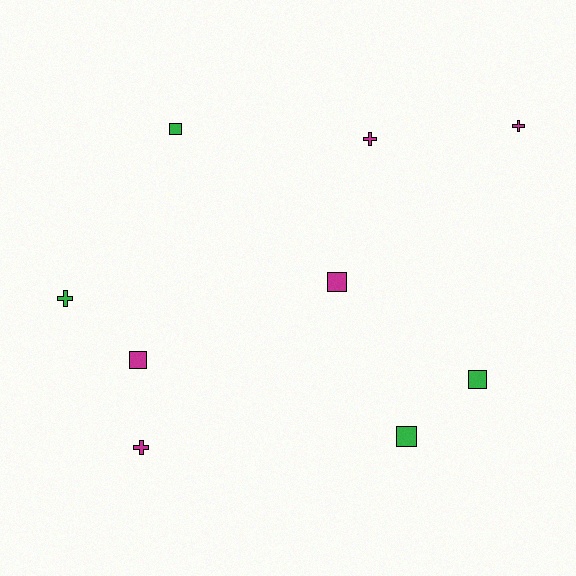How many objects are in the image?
There are 9 objects.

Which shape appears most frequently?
Square, with 5 objects.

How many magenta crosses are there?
There are 3 magenta crosses.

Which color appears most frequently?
Magenta, with 5 objects.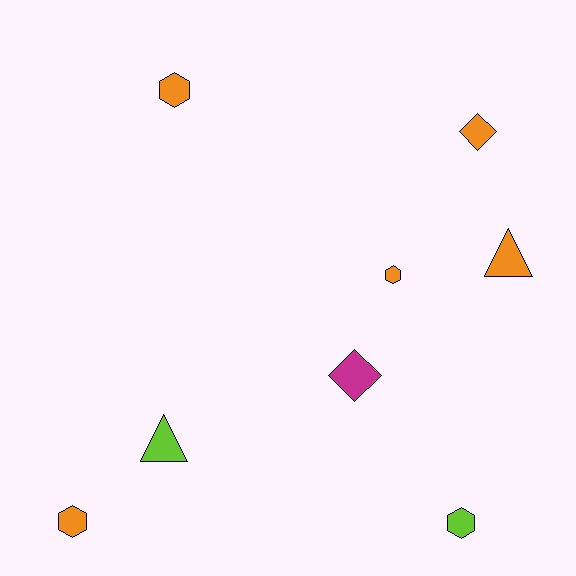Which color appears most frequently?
Orange, with 5 objects.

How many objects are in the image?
There are 8 objects.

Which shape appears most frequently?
Hexagon, with 4 objects.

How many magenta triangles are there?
There are no magenta triangles.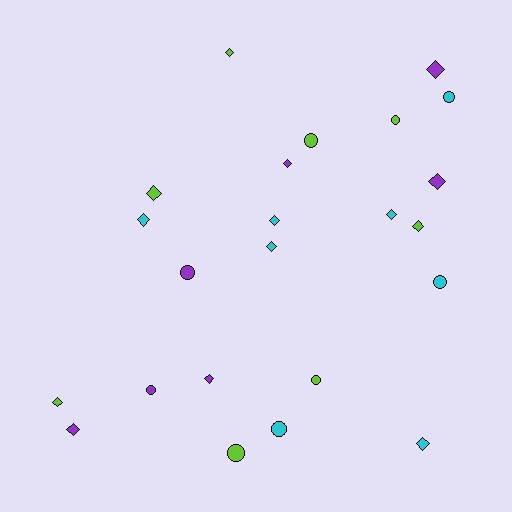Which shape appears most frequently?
Diamond, with 14 objects.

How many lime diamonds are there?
There are 4 lime diamonds.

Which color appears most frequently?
Lime, with 8 objects.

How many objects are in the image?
There are 23 objects.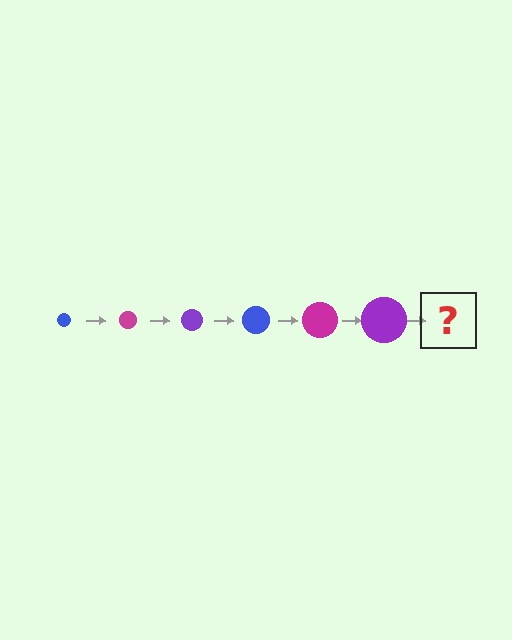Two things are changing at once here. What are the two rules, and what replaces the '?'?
The two rules are that the circle grows larger each step and the color cycles through blue, magenta, and purple. The '?' should be a blue circle, larger than the previous one.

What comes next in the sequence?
The next element should be a blue circle, larger than the previous one.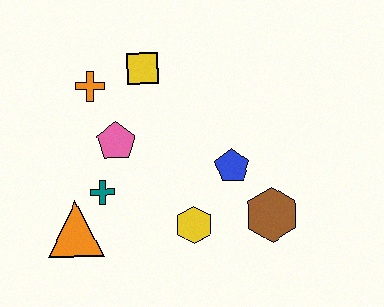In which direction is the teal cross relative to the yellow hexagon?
The teal cross is to the left of the yellow hexagon.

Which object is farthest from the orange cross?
The brown hexagon is farthest from the orange cross.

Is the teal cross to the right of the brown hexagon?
No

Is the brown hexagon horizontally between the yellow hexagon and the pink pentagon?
No